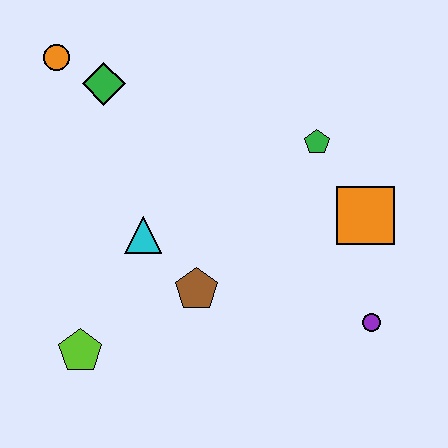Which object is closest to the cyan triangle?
The brown pentagon is closest to the cyan triangle.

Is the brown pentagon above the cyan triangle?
No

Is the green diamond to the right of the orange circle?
Yes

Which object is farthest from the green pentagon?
The lime pentagon is farthest from the green pentagon.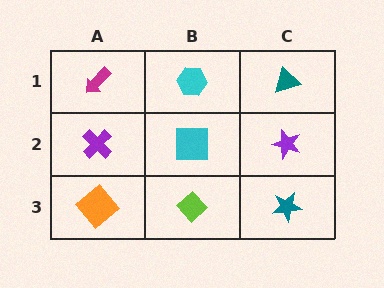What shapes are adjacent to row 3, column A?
A purple cross (row 2, column A), a lime diamond (row 3, column B).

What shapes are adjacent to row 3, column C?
A purple star (row 2, column C), a lime diamond (row 3, column B).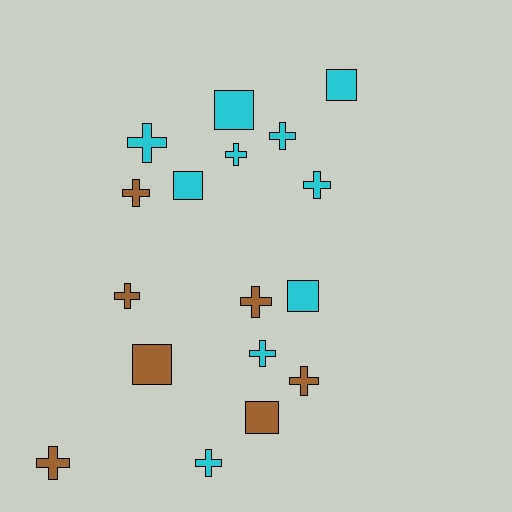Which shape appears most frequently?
Cross, with 11 objects.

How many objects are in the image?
There are 17 objects.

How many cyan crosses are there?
There are 6 cyan crosses.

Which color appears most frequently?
Cyan, with 10 objects.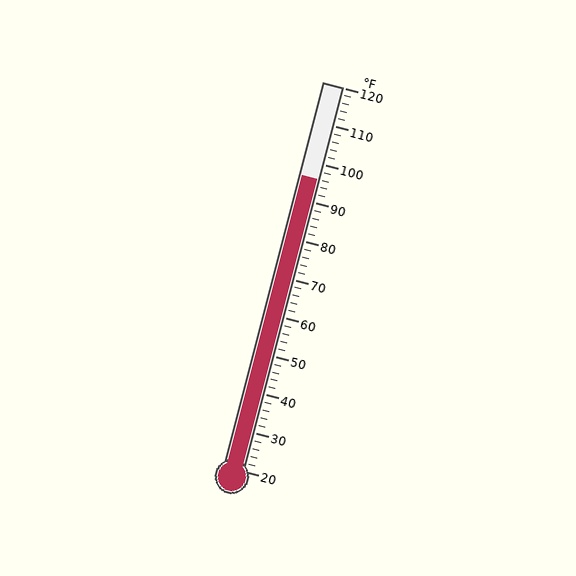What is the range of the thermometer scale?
The thermometer scale ranges from 20°F to 120°F.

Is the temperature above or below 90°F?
The temperature is above 90°F.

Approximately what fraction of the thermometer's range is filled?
The thermometer is filled to approximately 75% of its range.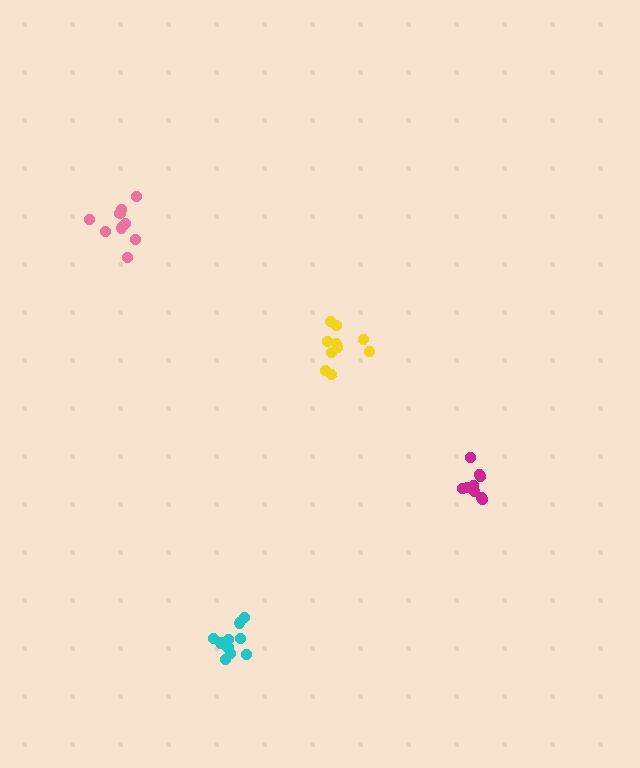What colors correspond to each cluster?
The clusters are colored: yellow, cyan, magenta, pink.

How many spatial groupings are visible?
There are 4 spatial groupings.